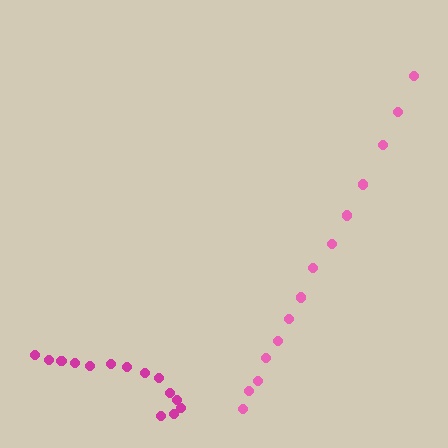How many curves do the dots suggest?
There are 2 distinct paths.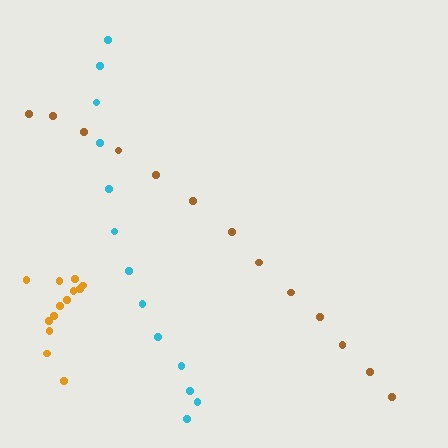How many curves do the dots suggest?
There are 3 distinct paths.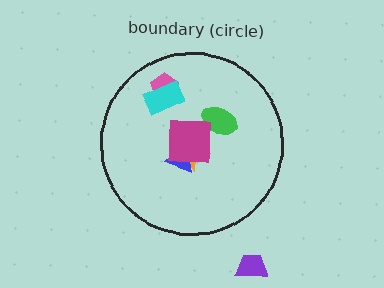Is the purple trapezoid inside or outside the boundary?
Outside.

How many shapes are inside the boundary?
6 inside, 1 outside.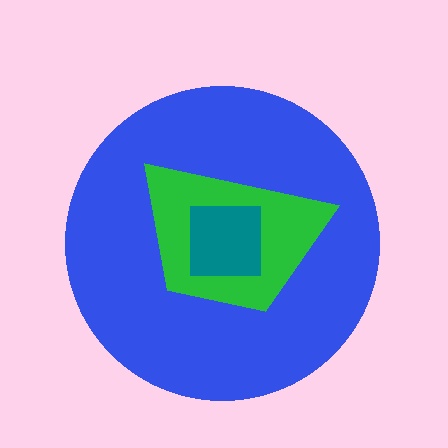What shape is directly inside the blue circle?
The green trapezoid.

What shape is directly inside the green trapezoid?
The teal square.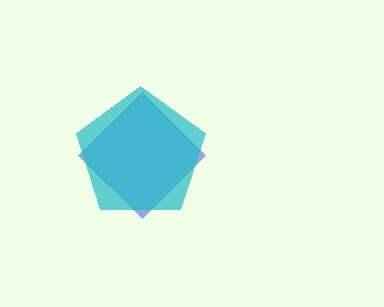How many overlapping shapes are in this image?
There are 2 overlapping shapes in the image.